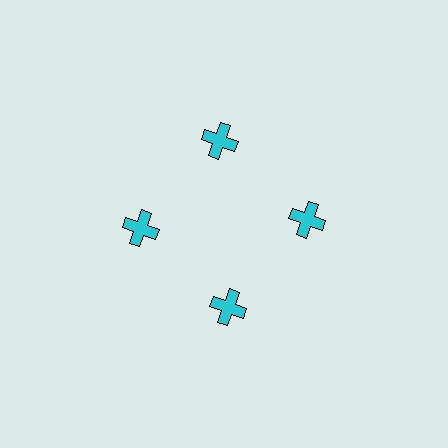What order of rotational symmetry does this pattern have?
This pattern has 4-fold rotational symmetry.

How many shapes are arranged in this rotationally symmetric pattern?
There are 4 shapes, arranged in 4 groups of 1.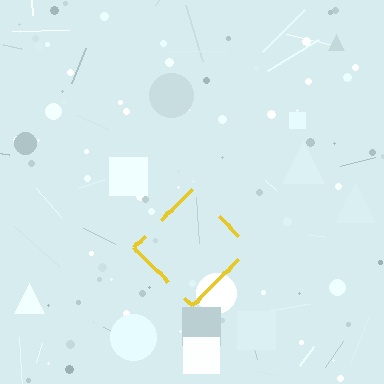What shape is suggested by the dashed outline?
The dashed outline suggests a diamond.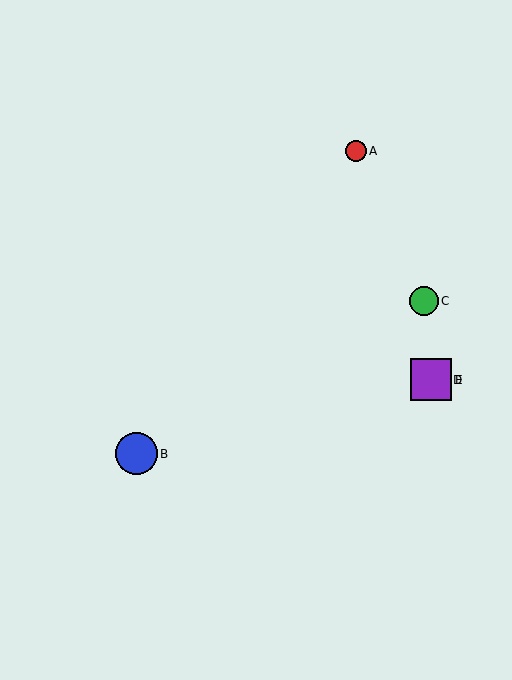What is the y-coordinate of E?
Object E is at y≈380.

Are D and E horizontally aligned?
Yes, both are at y≈380.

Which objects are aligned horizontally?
Objects D, E are aligned horizontally.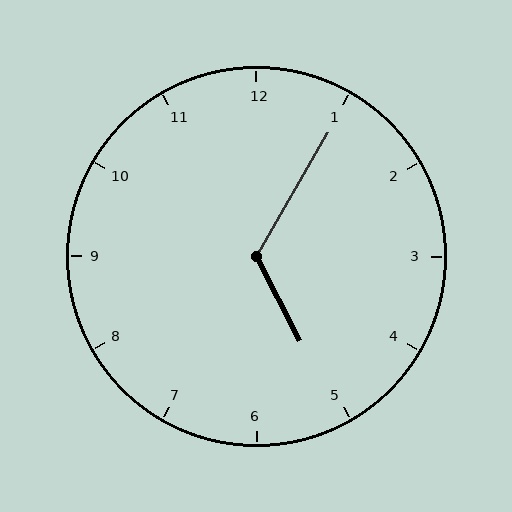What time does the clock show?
5:05.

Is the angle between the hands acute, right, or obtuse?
It is obtuse.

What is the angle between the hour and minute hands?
Approximately 122 degrees.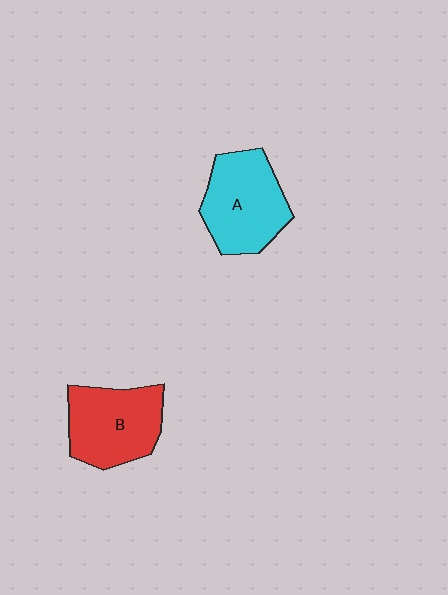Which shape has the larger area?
Shape A (cyan).